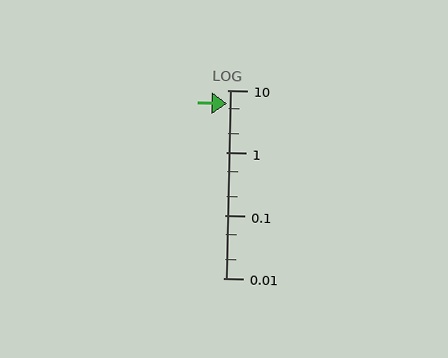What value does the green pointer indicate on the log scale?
The pointer indicates approximately 6.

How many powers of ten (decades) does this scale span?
The scale spans 3 decades, from 0.01 to 10.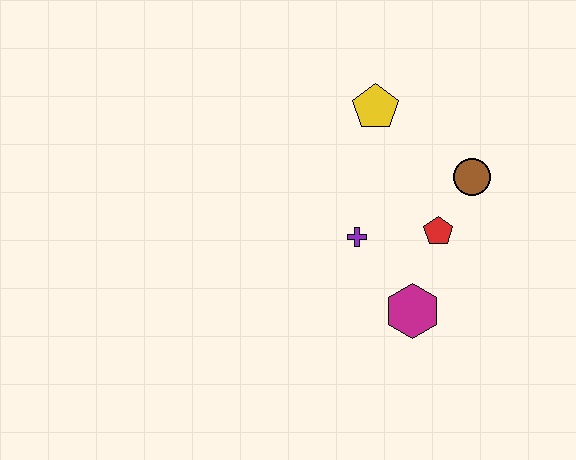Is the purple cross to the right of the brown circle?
No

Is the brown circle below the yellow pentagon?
Yes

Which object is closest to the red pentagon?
The brown circle is closest to the red pentagon.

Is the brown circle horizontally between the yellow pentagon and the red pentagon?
No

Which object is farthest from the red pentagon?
The yellow pentagon is farthest from the red pentagon.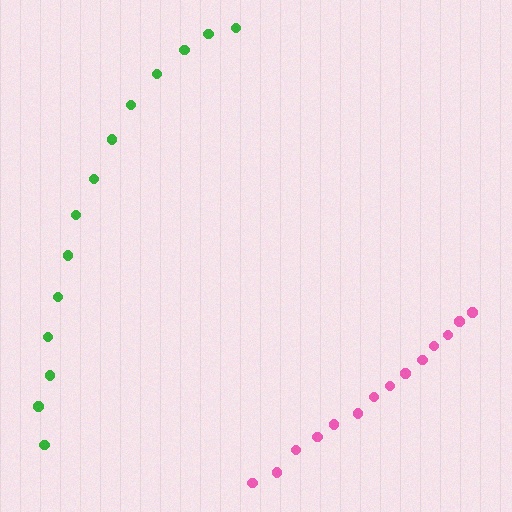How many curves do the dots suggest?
There are 2 distinct paths.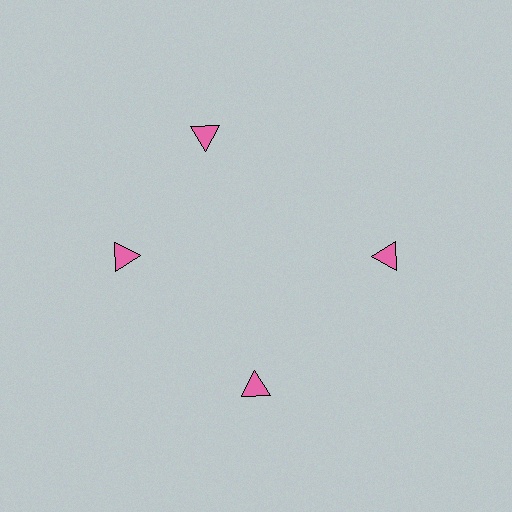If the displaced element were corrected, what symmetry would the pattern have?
It would have 4-fold rotational symmetry — the pattern would map onto itself every 90 degrees.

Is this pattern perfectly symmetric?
No. The 4 pink triangles are arranged in a ring, but one element near the 12 o'clock position is rotated out of alignment along the ring, breaking the 4-fold rotational symmetry.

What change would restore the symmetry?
The symmetry would be restored by rotating it back into even spacing with its neighbors so that all 4 triangles sit at equal angles and equal distance from the center.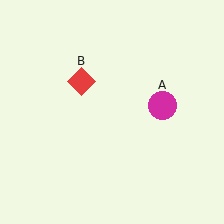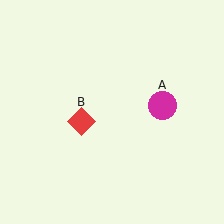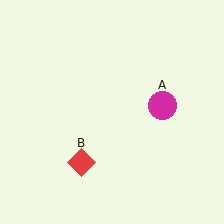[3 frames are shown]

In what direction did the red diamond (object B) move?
The red diamond (object B) moved down.